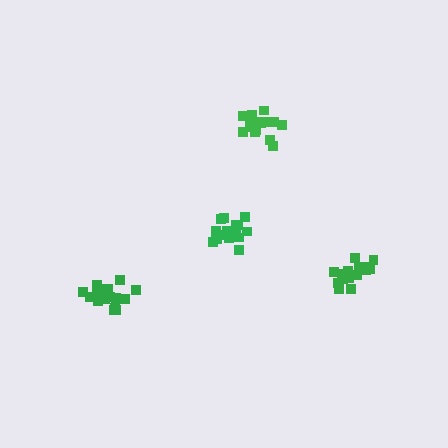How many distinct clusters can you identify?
There are 4 distinct clusters.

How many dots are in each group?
Group 1: 15 dots, Group 2: 17 dots, Group 3: 19 dots, Group 4: 15 dots (66 total).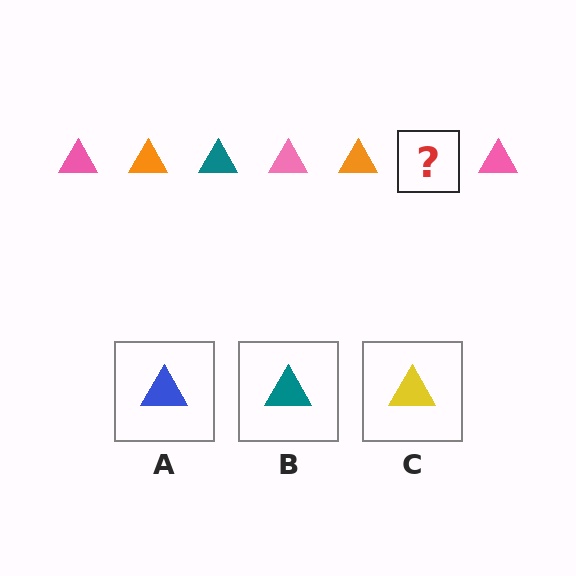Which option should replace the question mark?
Option B.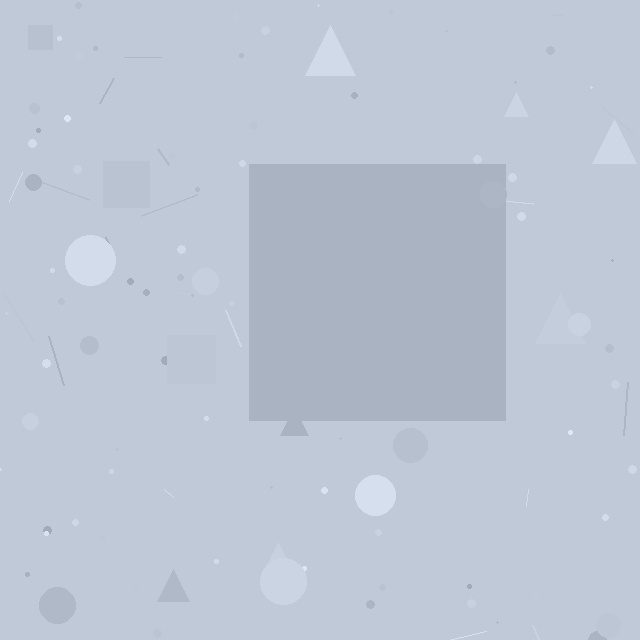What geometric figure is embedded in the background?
A square is embedded in the background.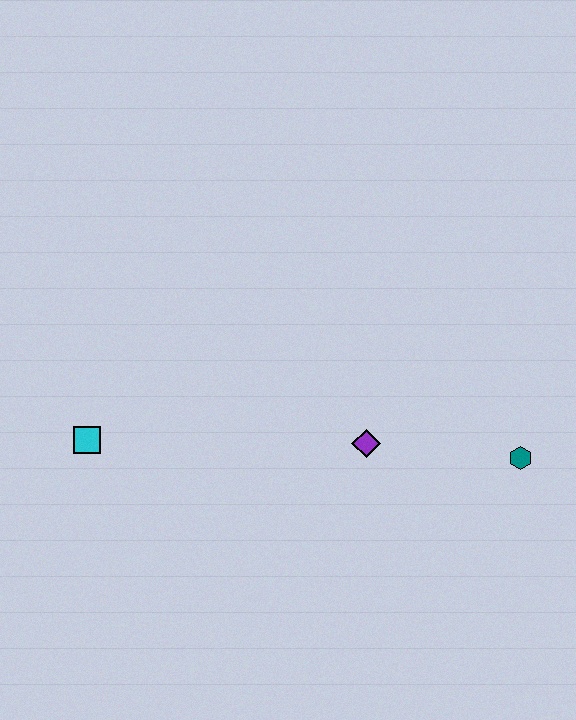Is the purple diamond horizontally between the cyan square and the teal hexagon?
Yes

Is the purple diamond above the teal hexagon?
Yes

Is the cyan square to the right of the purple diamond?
No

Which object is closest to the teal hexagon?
The purple diamond is closest to the teal hexagon.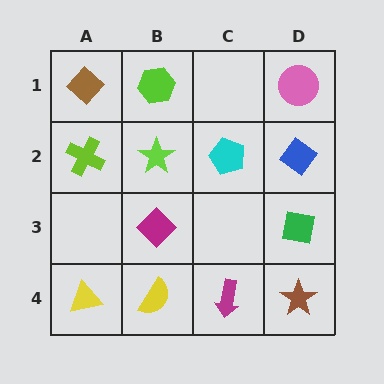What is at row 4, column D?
A brown star.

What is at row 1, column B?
A lime hexagon.